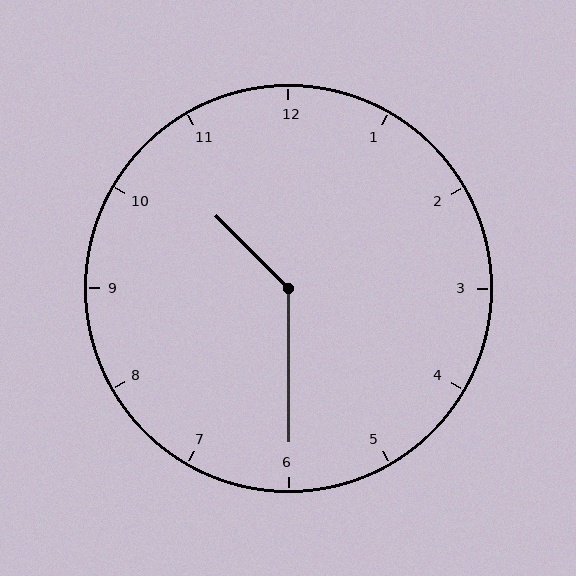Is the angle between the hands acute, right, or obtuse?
It is obtuse.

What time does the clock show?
10:30.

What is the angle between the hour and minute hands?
Approximately 135 degrees.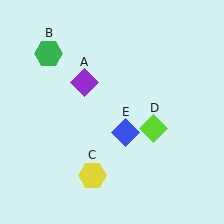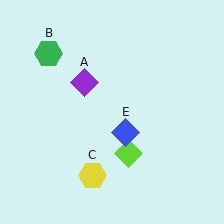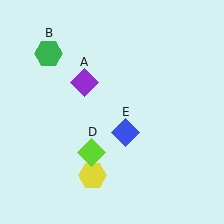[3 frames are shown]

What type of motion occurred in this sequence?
The lime diamond (object D) rotated clockwise around the center of the scene.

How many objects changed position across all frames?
1 object changed position: lime diamond (object D).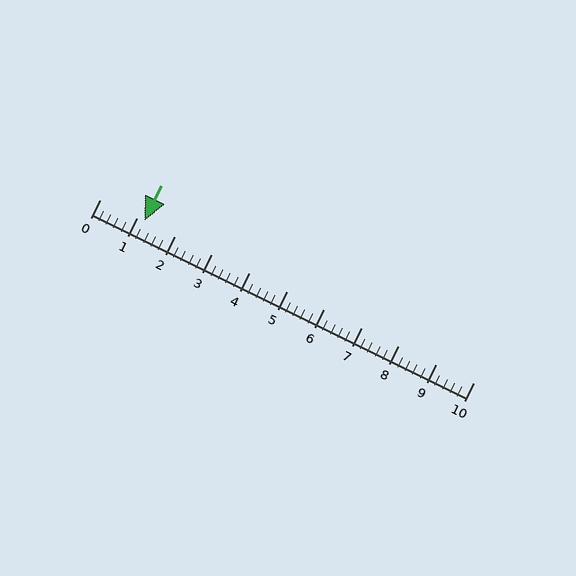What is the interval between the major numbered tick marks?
The major tick marks are spaced 1 units apart.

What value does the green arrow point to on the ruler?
The green arrow points to approximately 1.2.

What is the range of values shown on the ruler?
The ruler shows values from 0 to 10.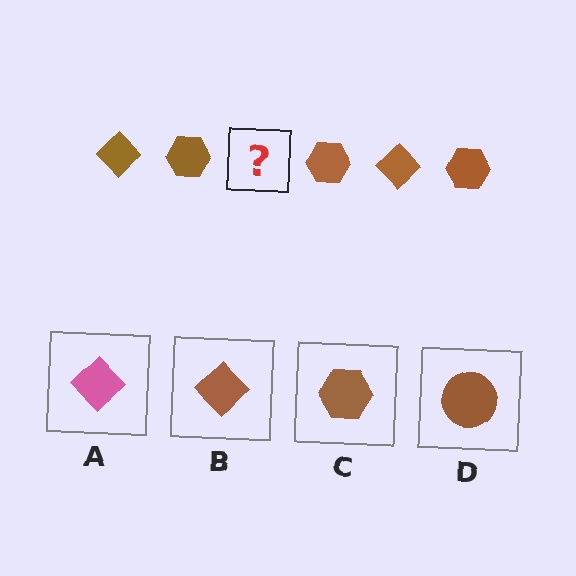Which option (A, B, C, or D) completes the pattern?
B.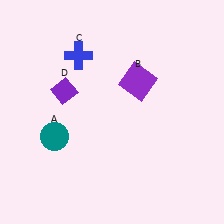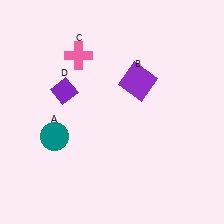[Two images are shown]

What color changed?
The cross (C) changed from blue in Image 1 to pink in Image 2.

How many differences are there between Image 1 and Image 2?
There is 1 difference between the two images.